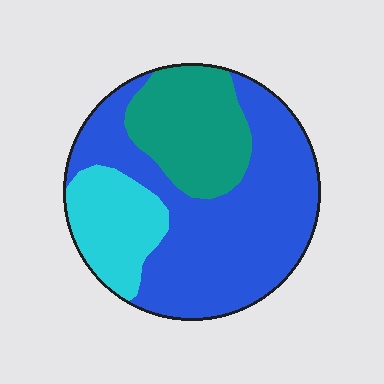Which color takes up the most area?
Blue, at roughly 60%.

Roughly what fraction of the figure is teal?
Teal takes up less than a quarter of the figure.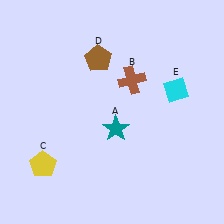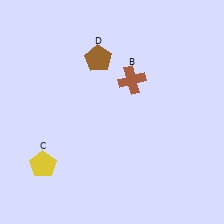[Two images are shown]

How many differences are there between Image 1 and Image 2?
There are 2 differences between the two images.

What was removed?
The cyan diamond (E), the teal star (A) were removed in Image 2.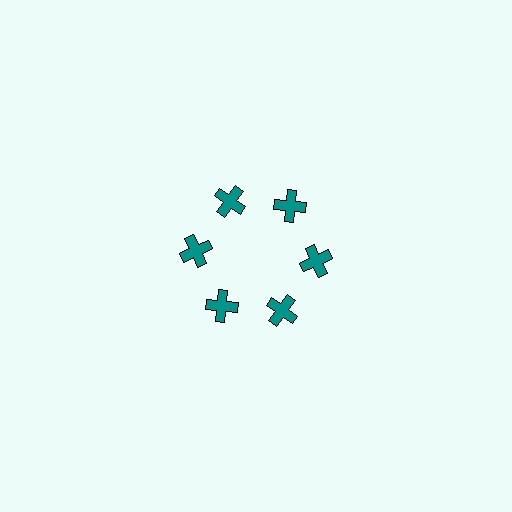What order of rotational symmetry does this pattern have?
This pattern has 6-fold rotational symmetry.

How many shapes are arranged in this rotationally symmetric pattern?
There are 6 shapes, arranged in 6 groups of 1.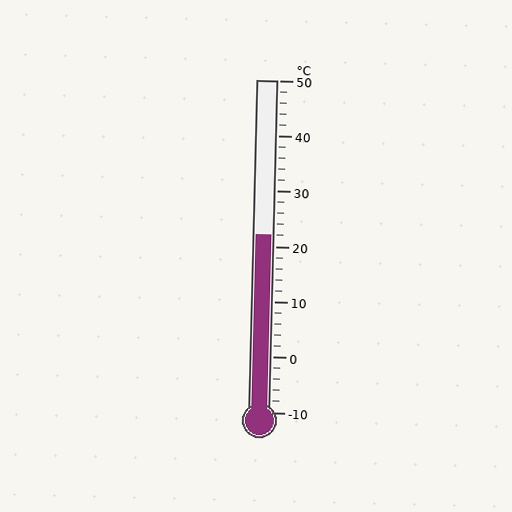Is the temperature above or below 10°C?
The temperature is above 10°C.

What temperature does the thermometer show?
The thermometer shows approximately 22°C.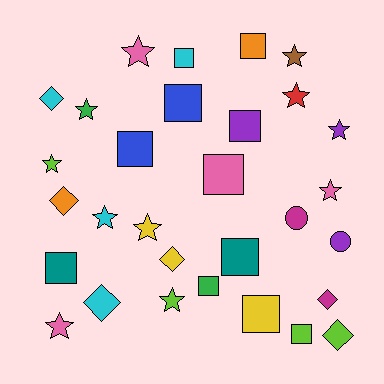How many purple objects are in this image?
There are 3 purple objects.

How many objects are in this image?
There are 30 objects.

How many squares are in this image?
There are 11 squares.